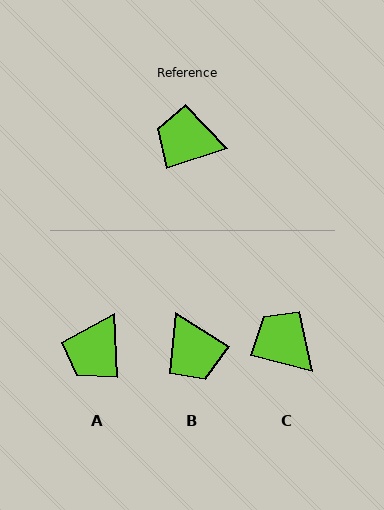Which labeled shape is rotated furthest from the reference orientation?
B, about 130 degrees away.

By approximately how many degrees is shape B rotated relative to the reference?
Approximately 130 degrees counter-clockwise.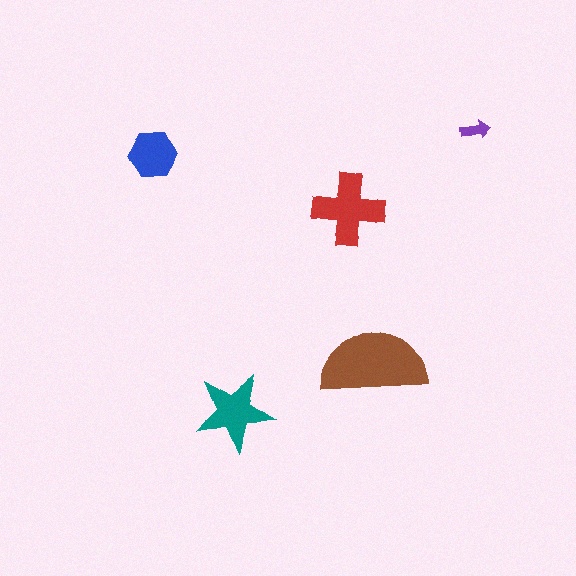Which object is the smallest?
The purple arrow.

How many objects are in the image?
There are 5 objects in the image.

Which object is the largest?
The brown semicircle.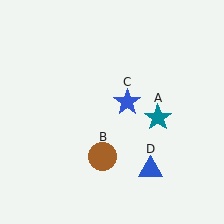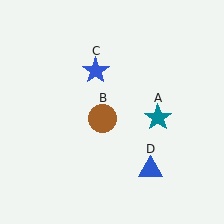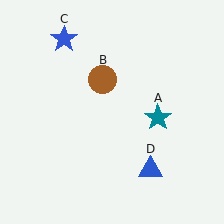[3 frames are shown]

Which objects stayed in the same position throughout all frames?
Teal star (object A) and blue triangle (object D) remained stationary.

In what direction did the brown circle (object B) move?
The brown circle (object B) moved up.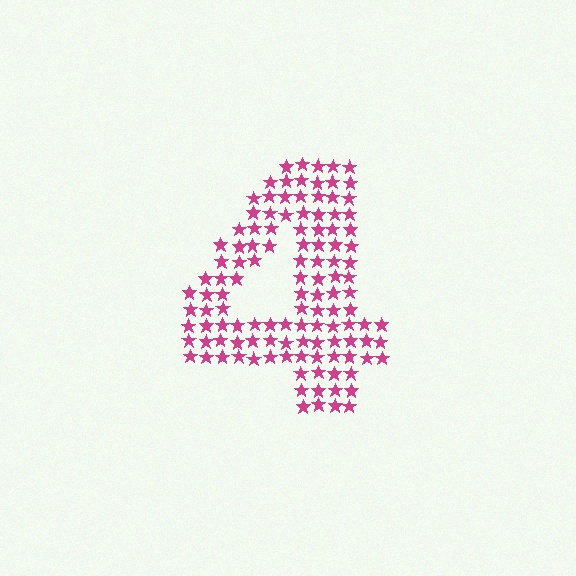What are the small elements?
The small elements are stars.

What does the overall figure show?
The overall figure shows the digit 4.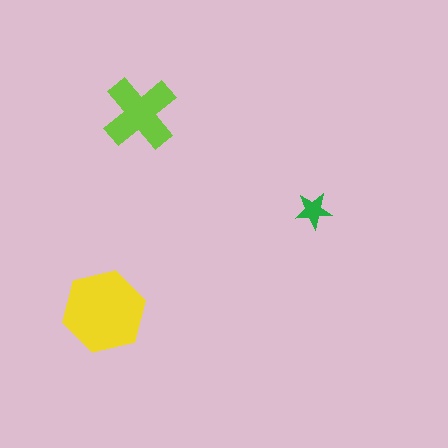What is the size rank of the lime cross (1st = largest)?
2nd.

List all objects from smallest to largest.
The green star, the lime cross, the yellow hexagon.